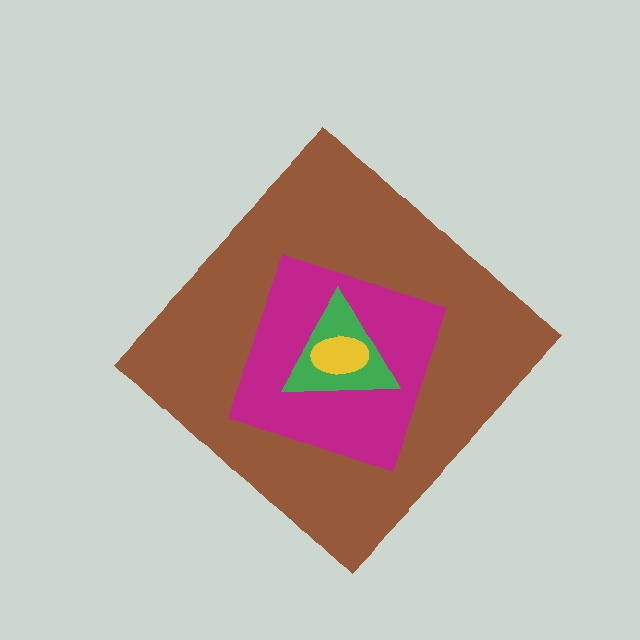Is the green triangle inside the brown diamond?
Yes.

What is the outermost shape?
The brown diamond.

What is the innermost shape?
The yellow ellipse.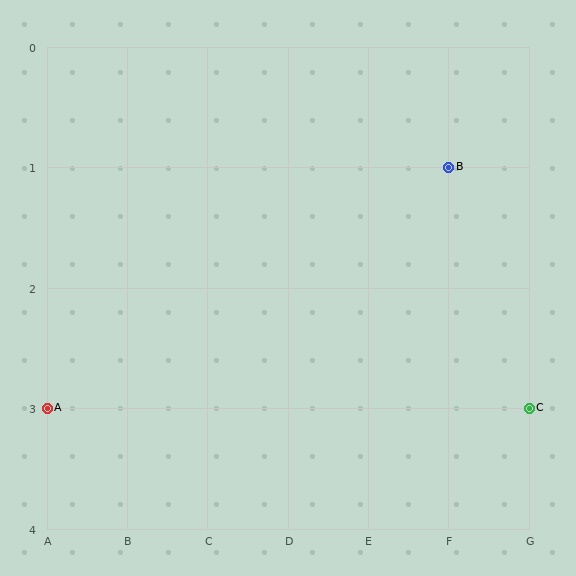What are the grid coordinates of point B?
Point B is at grid coordinates (F, 1).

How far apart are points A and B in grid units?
Points A and B are 5 columns and 2 rows apart (about 5.4 grid units diagonally).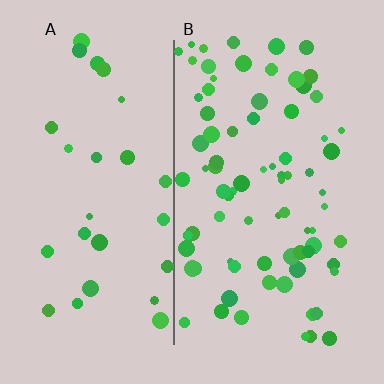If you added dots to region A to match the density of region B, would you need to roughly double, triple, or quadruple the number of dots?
Approximately triple.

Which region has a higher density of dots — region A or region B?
B (the right).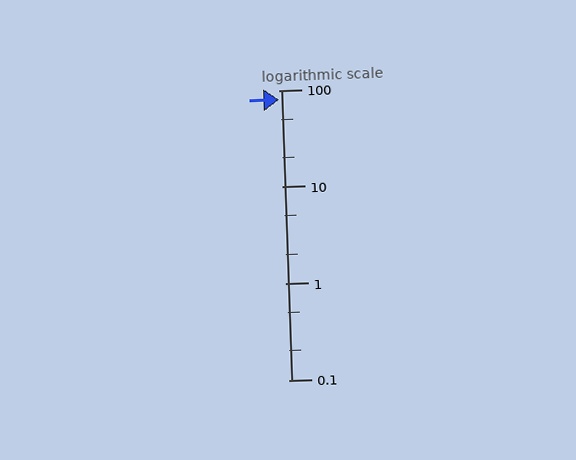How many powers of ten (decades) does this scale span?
The scale spans 3 decades, from 0.1 to 100.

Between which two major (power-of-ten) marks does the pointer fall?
The pointer is between 10 and 100.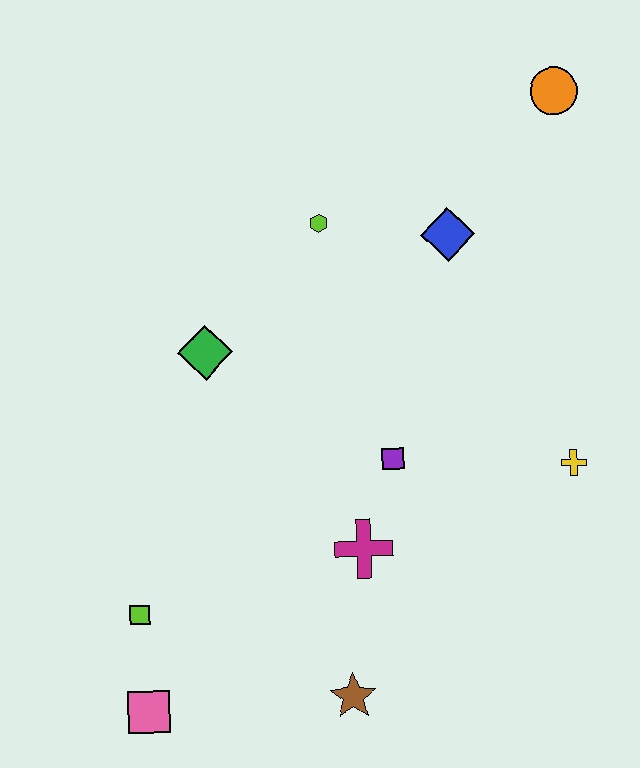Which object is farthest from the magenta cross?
The orange circle is farthest from the magenta cross.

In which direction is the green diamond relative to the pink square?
The green diamond is above the pink square.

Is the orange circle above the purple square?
Yes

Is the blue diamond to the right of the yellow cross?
No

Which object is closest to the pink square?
The lime square is closest to the pink square.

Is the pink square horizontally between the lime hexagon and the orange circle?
No